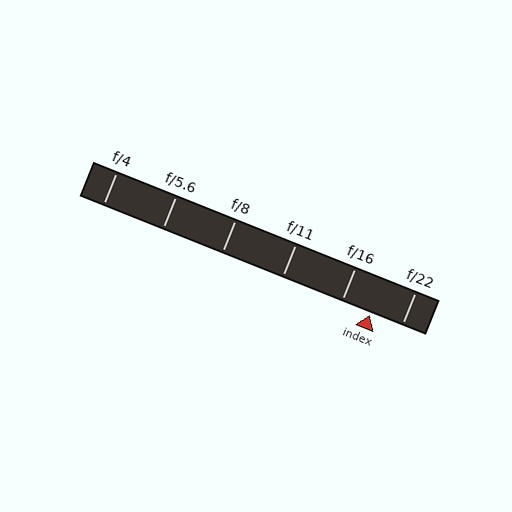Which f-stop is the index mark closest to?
The index mark is closest to f/16.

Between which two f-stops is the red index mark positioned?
The index mark is between f/16 and f/22.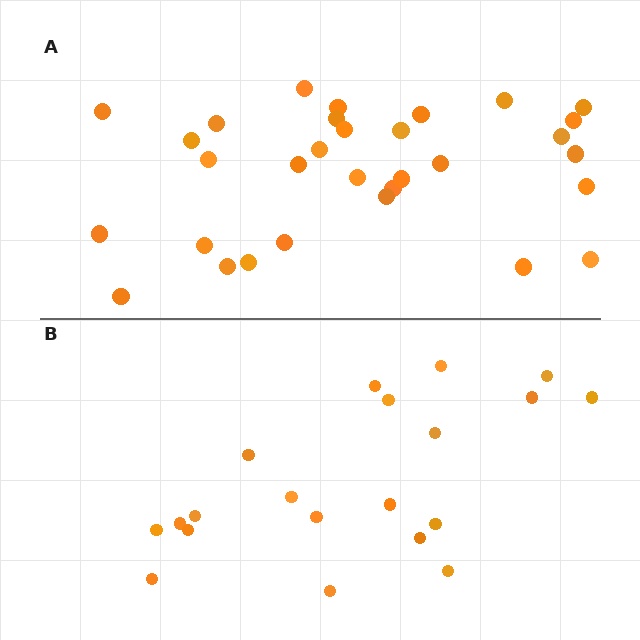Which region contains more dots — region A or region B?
Region A (the top region) has more dots.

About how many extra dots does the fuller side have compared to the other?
Region A has roughly 12 or so more dots than region B.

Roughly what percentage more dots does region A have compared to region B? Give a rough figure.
About 55% more.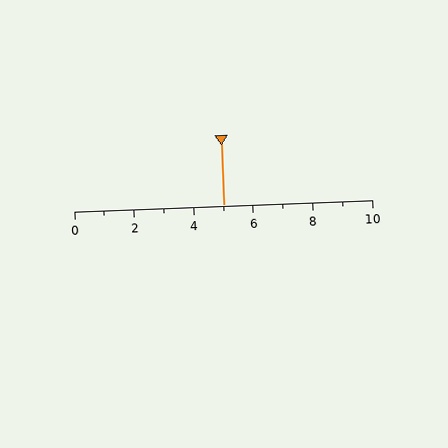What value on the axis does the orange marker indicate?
The marker indicates approximately 5.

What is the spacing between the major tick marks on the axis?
The major ticks are spaced 2 apart.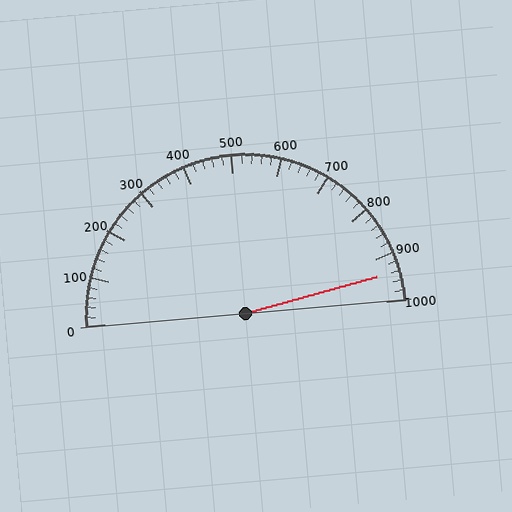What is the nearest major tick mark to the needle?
The nearest major tick mark is 900.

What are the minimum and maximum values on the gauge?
The gauge ranges from 0 to 1000.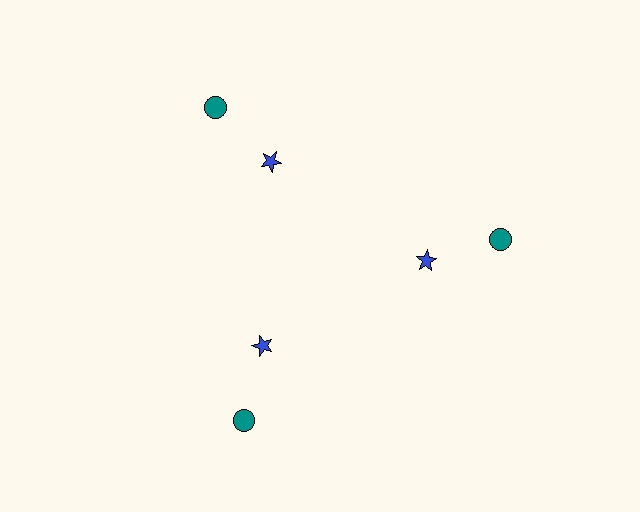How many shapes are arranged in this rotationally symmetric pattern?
There are 6 shapes, arranged in 3 groups of 2.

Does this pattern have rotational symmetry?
Yes, this pattern has 3-fold rotational symmetry. It looks the same after rotating 120 degrees around the center.